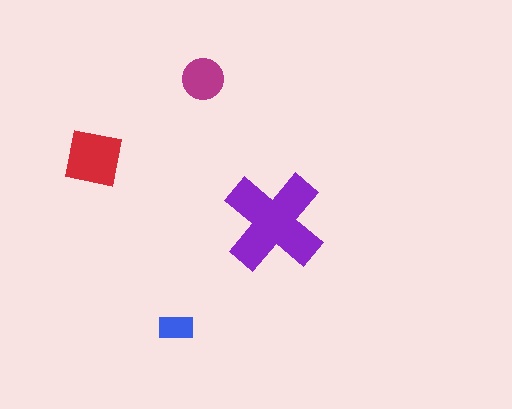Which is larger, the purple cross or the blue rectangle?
The purple cross.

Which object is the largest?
The purple cross.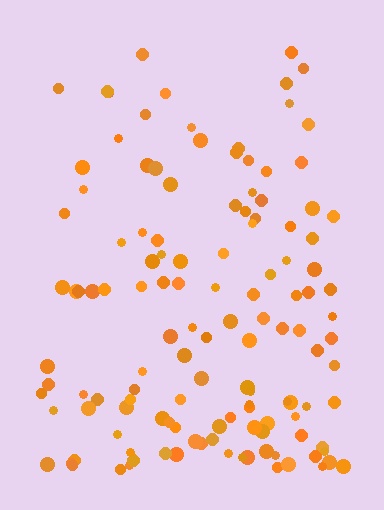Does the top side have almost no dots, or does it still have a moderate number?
Still a moderate number, just noticeably fewer than the bottom.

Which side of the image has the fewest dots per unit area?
The top.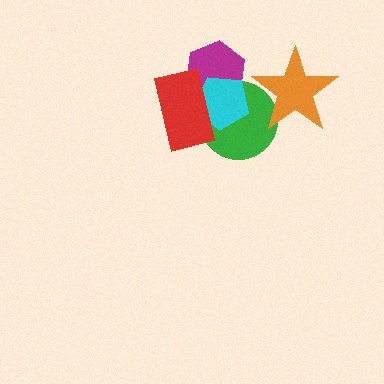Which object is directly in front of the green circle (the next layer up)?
The cyan pentagon is directly in front of the green circle.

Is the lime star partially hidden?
Yes, it is partially covered by another shape.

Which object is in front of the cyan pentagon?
The red rectangle is in front of the cyan pentagon.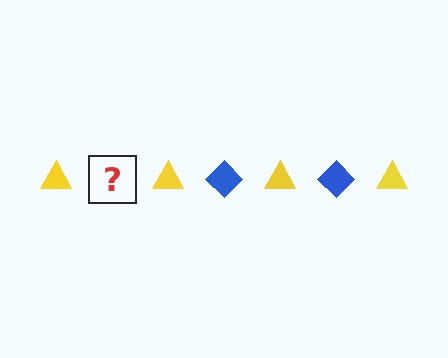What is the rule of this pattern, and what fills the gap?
The rule is that the pattern alternates between yellow triangle and blue diamond. The gap should be filled with a blue diamond.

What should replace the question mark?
The question mark should be replaced with a blue diamond.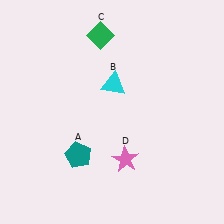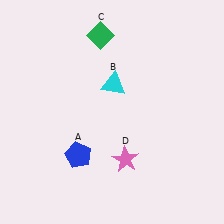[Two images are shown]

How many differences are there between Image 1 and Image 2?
There is 1 difference between the two images.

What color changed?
The pentagon (A) changed from teal in Image 1 to blue in Image 2.